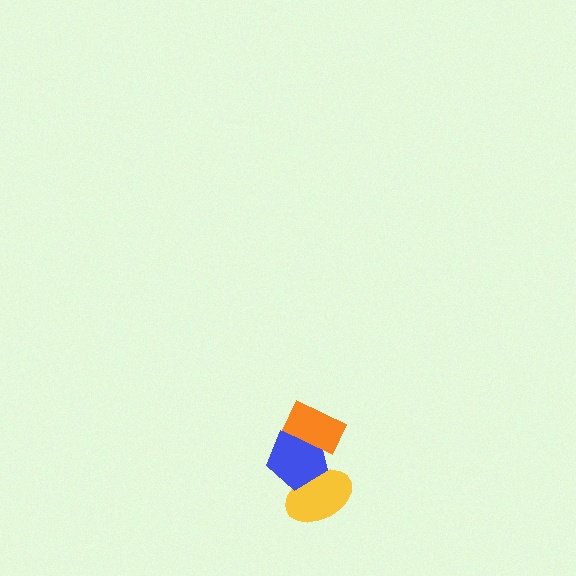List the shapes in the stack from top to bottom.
From top to bottom: the orange rectangle, the blue pentagon, the yellow ellipse.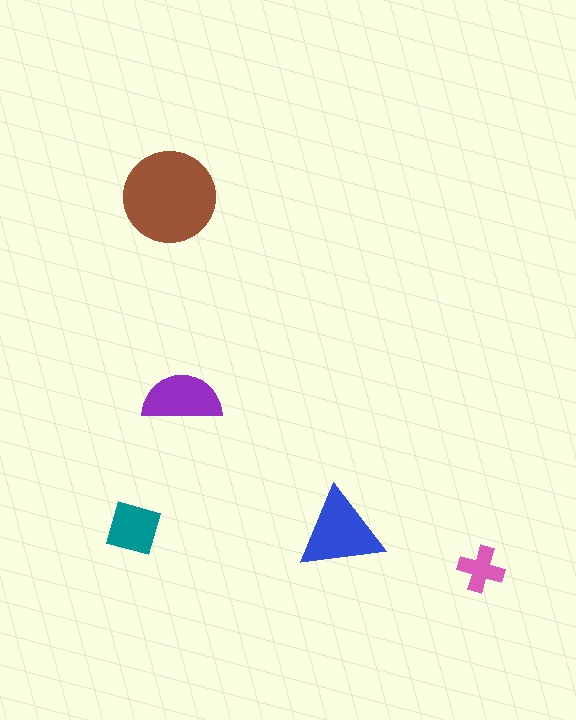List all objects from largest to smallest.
The brown circle, the blue triangle, the purple semicircle, the teal diamond, the pink cross.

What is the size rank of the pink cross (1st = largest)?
5th.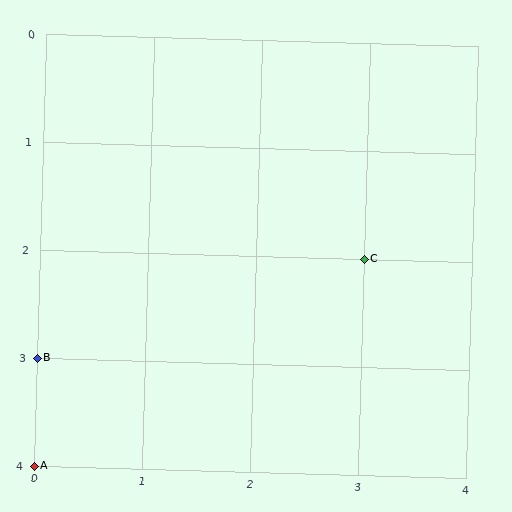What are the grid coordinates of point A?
Point A is at grid coordinates (0, 4).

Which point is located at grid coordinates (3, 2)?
Point C is at (3, 2).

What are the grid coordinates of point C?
Point C is at grid coordinates (3, 2).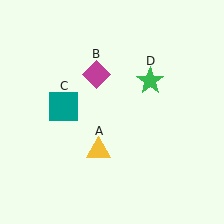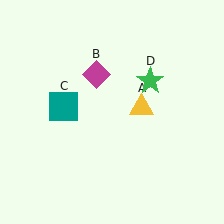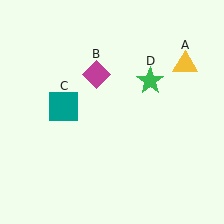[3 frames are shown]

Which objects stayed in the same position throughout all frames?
Magenta diamond (object B) and teal square (object C) and green star (object D) remained stationary.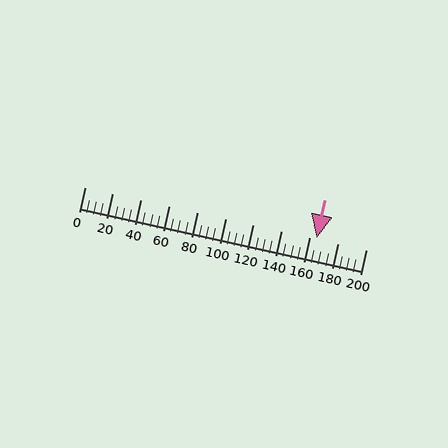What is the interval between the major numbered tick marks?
The major tick marks are spaced 20 units apart.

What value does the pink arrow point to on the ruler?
The pink arrow points to approximately 165.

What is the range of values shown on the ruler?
The ruler shows values from 0 to 200.